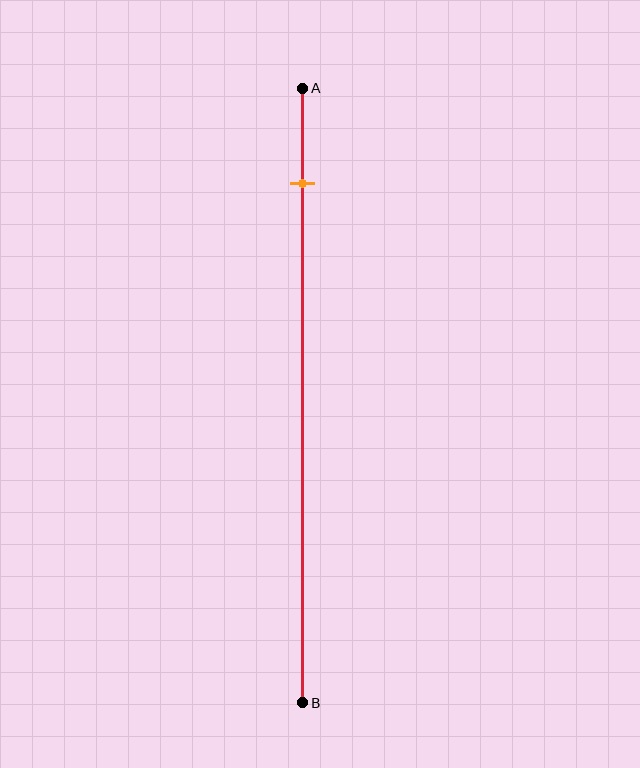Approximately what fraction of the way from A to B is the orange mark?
The orange mark is approximately 15% of the way from A to B.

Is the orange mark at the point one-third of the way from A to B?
No, the mark is at about 15% from A, not at the 33% one-third point.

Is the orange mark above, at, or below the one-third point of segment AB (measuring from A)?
The orange mark is above the one-third point of segment AB.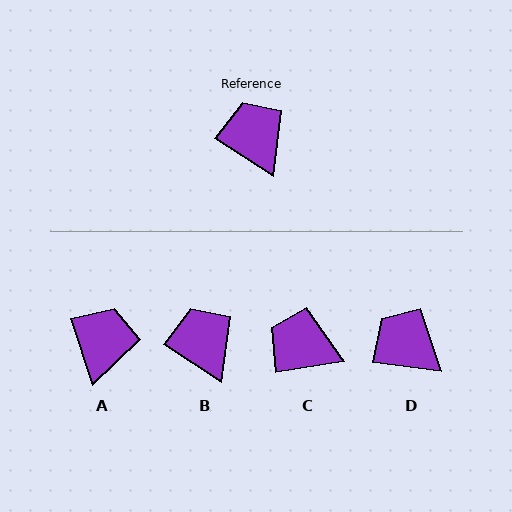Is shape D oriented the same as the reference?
No, it is off by about 26 degrees.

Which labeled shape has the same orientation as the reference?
B.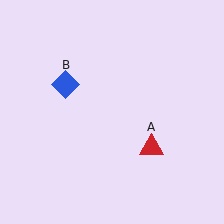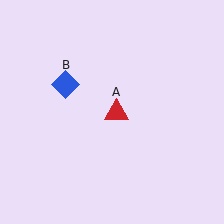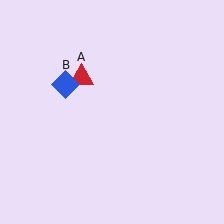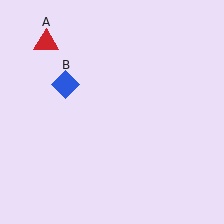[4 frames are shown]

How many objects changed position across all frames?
1 object changed position: red triangle (object A).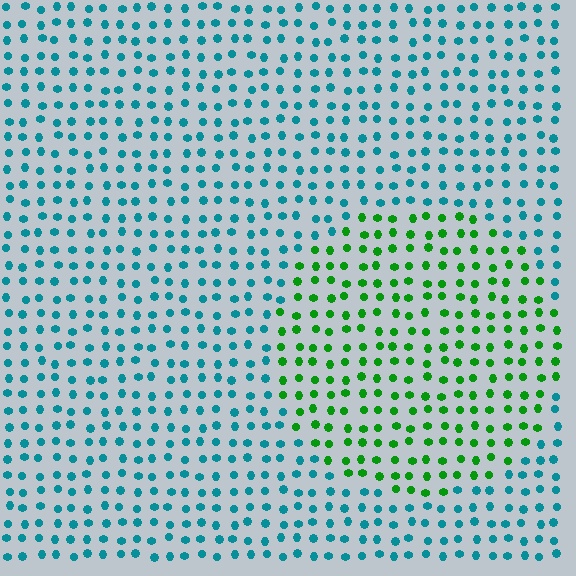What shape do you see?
I see a circle.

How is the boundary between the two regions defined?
The boundary is defined purely by a slight shift in hue (about 61 degrees). Spacing, size, and orientation are identical on both sides.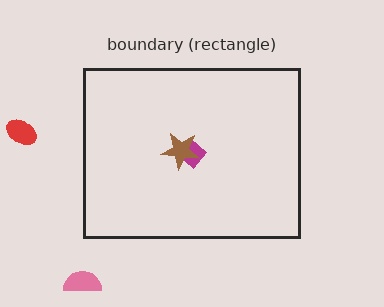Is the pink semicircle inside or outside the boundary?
Outside.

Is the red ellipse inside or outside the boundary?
Outside.